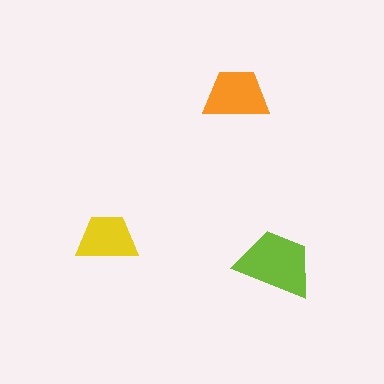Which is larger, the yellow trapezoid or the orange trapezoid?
The orange one.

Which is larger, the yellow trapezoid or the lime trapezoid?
The lime one.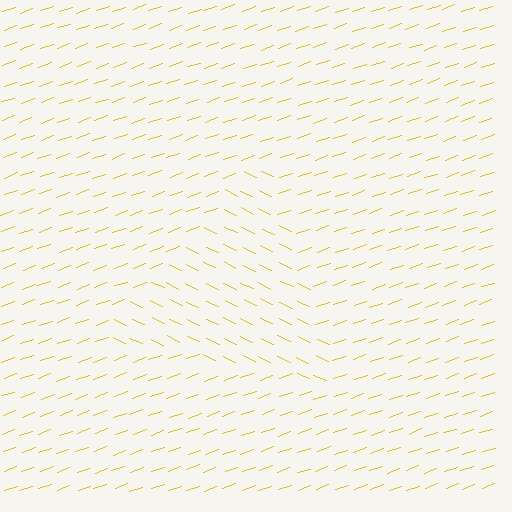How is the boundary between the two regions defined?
The boundary is defined purely by a change in line orientation (approximately 45 degrees difference). All lines are the same color and thickness.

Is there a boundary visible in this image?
Yes, there is a texture boundary formed by a change in line orientation.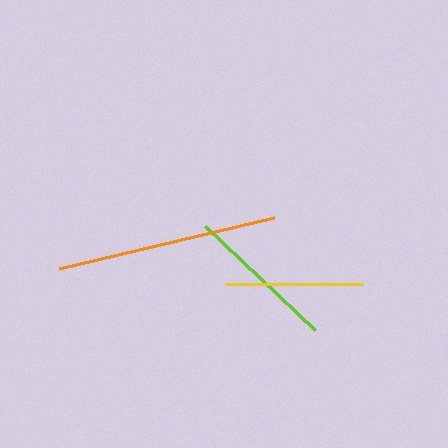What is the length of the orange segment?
The orange segment is approximately 221 pixels long.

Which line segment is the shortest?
The yellow line is the shortest at approximately 138 pixels.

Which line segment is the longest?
The orange line is the longest at approximately 221 pixels.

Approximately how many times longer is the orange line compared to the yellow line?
The orange line is approximately 1.6 times the length of the yellow line.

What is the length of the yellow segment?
The yellow segment is approximately 138 pixels long.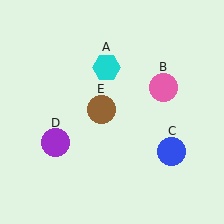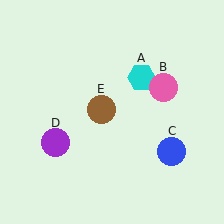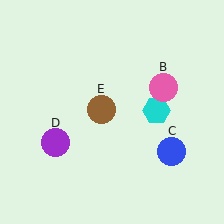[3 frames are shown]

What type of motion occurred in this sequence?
The cyan hexagon (object A) rotated clockwise around the center of the scene.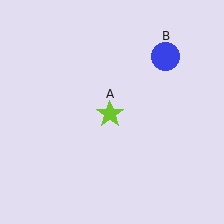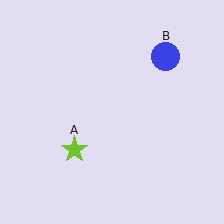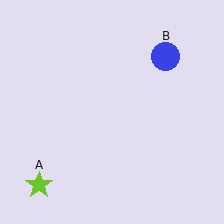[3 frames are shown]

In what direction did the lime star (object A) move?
The lime star (object A) moved down and to the left.